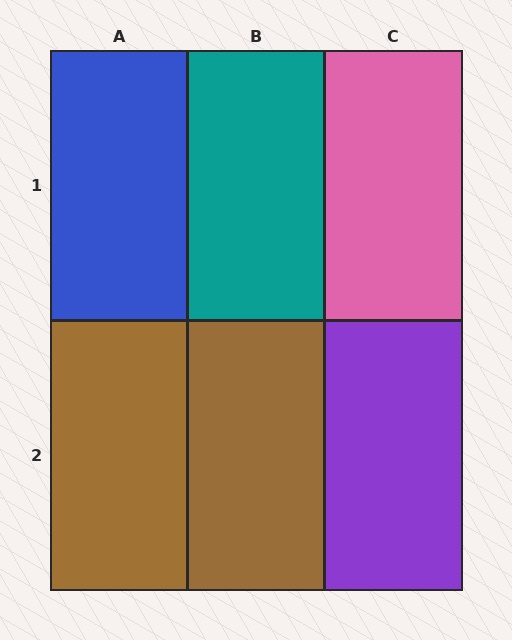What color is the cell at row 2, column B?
Brown.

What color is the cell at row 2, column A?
Brown.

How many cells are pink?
1 cell is pink.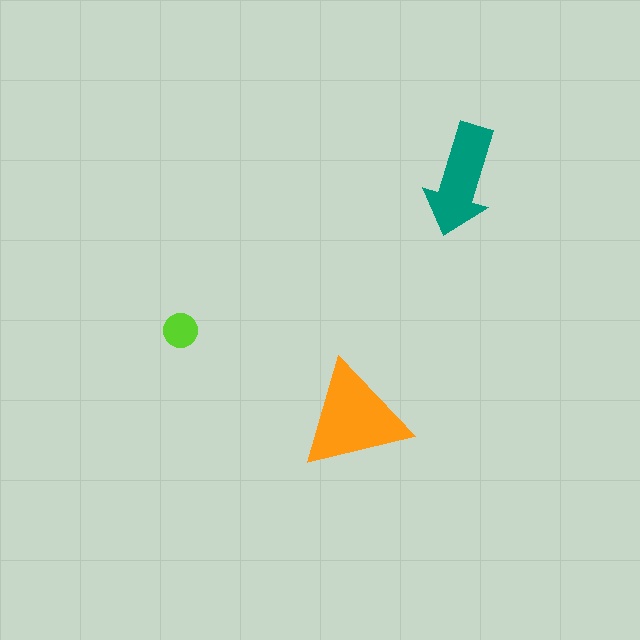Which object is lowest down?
The orange triangle is bottommost.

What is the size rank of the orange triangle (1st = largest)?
1st.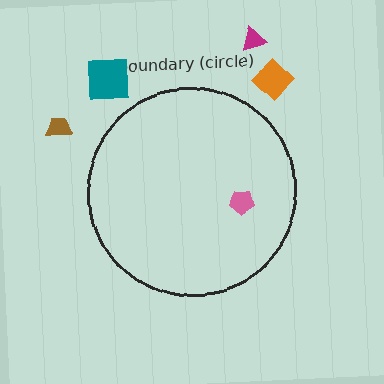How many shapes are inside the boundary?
1 inside, 4 outside.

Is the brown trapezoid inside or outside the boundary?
Outside.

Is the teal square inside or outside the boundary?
Outside.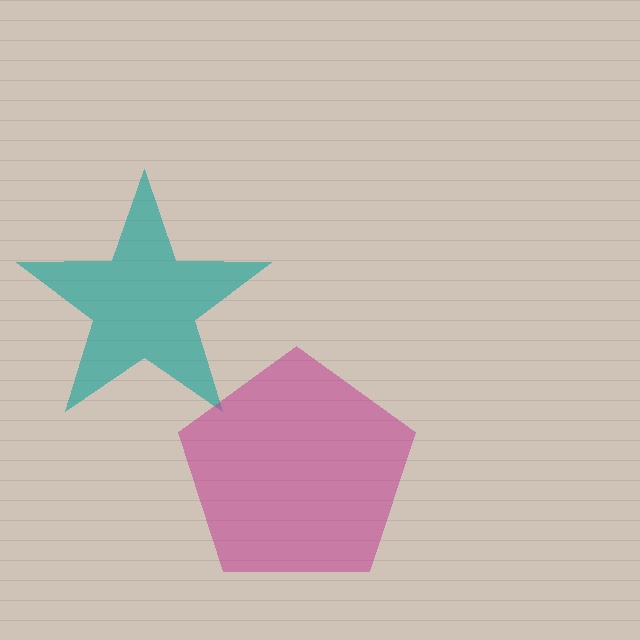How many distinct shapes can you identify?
There are 2 distinct shapes: a teal star, a magenta pentagon.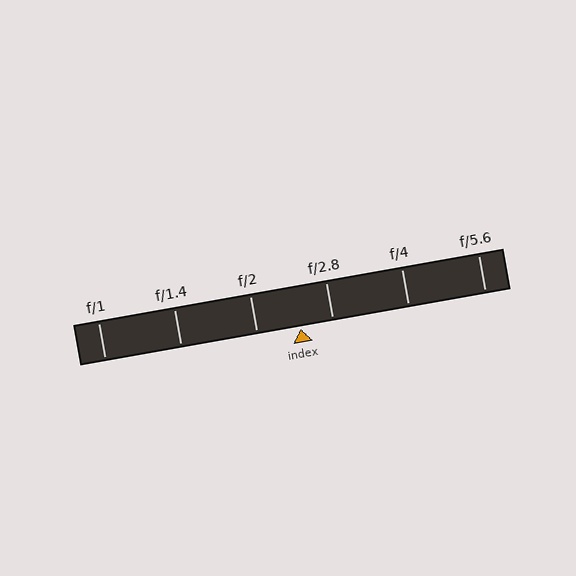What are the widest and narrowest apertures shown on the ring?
The widest aperture shown is f/1 and the narrowest is f/5.6.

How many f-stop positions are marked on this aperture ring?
There are 6 f-stop positions marked.